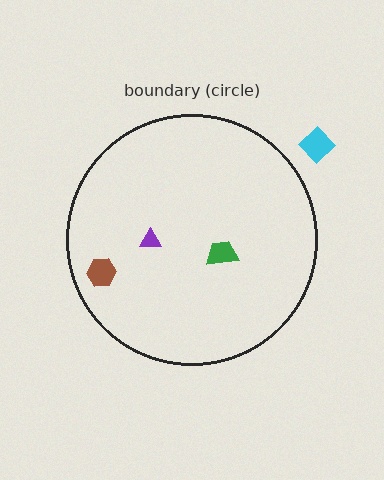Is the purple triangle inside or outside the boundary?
Inside.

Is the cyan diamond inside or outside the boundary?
Outside.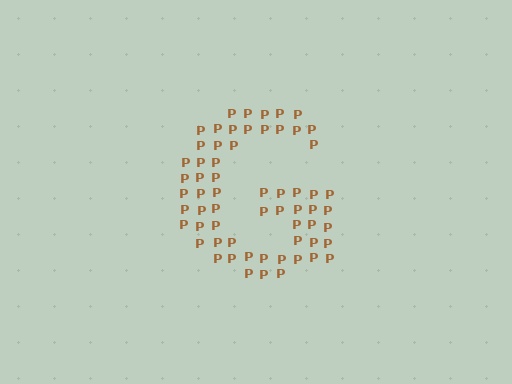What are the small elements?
The small elements are letter P's.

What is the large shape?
The large shape is the letter G.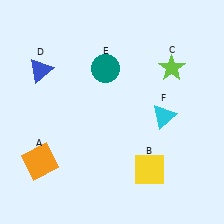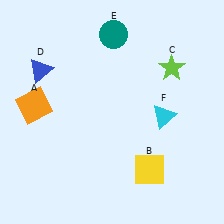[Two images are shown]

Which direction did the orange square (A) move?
The orange square (A) moved up.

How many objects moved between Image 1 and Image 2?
2 objects moved between the two images.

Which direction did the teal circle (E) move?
The teal circle (E) moved up.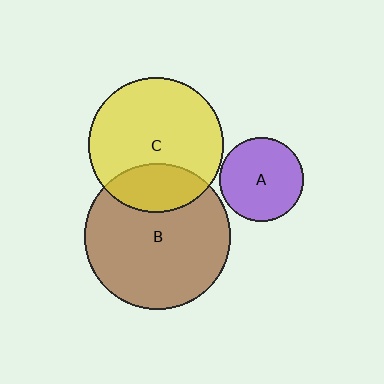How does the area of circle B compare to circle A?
Approximately 3.1 times.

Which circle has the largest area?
Circle B (brown).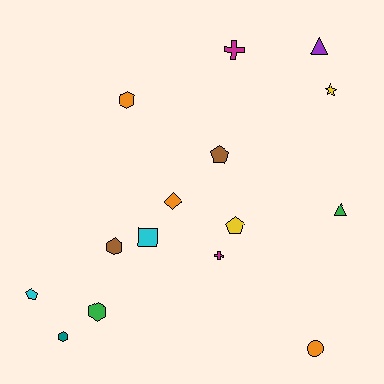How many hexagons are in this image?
There are 4 hexagons.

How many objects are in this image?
There are 15 objects.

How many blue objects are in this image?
There are no blue objects.